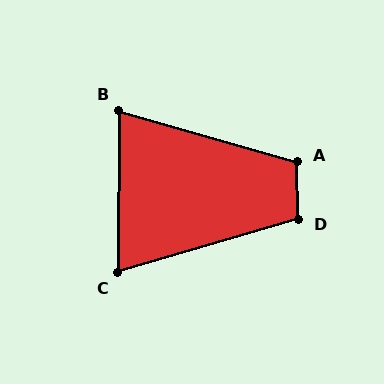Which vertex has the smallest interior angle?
C, at approximately 73 degrees.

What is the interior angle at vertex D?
Approximately 106 degrees (obtuse).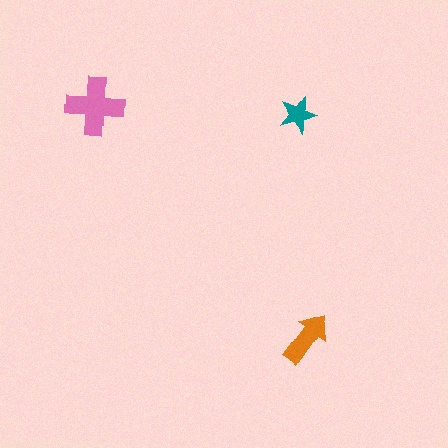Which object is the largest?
The pink cross.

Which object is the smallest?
The teal star.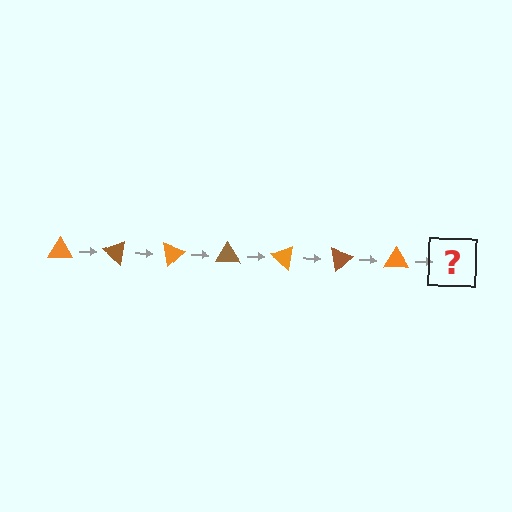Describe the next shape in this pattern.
It should be a brown triangle, rotated 280 degrees from the start.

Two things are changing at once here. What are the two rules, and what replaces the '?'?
The two rules are that it rotates 40 degrees each step and the color cycles through orange and brown. The '?' should be a brown triangle, rotated 280 degrees from the start.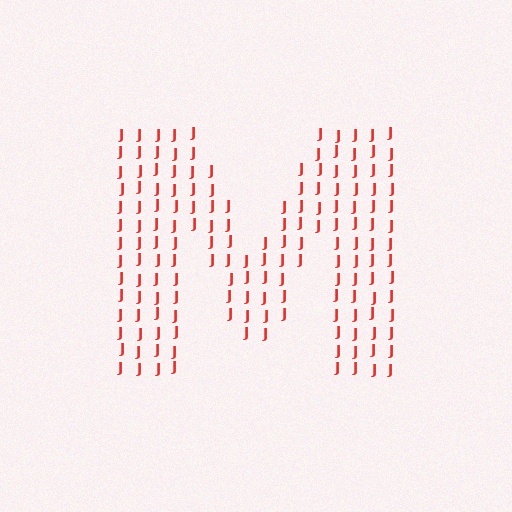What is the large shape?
The large shape is the letter M.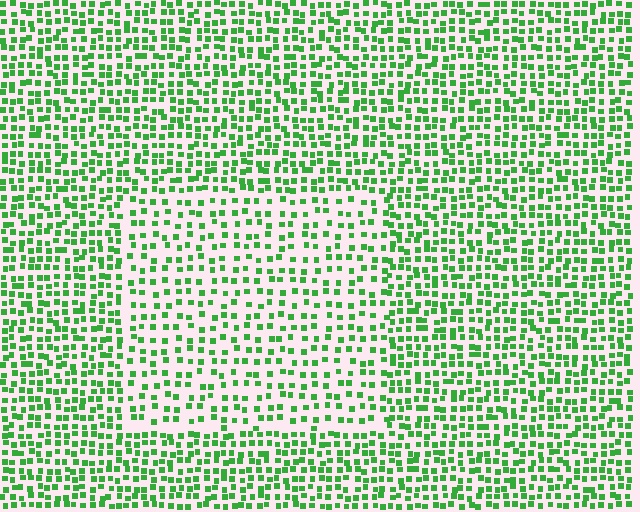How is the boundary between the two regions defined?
The boundary is defined by a change in element density (approximately 1.7x ratio). All elements are the same color, size, and shape.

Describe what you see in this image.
The image contains small green elements arranged at two different densities. A rectangle-shaped region is visible where the elements are less densely packed than the surrounding area.